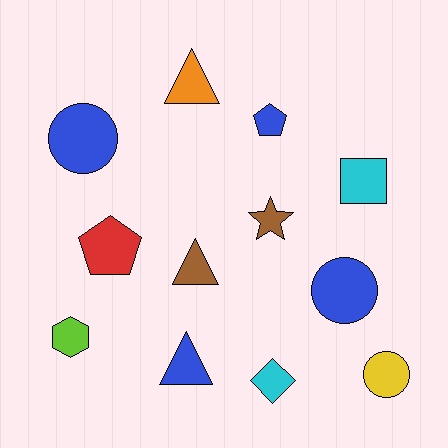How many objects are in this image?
There are 12 objects.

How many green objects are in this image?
There are no green objects.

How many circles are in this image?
There are 3 circles.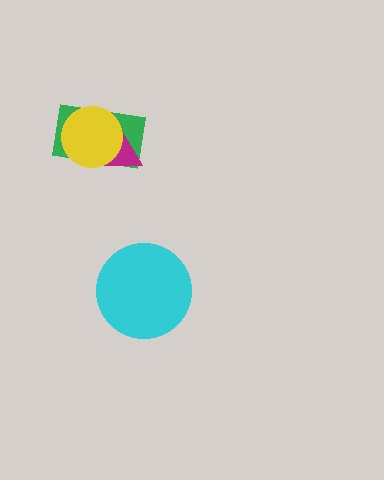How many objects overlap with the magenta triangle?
2 objects overlap with the magenta triangle.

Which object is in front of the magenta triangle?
The yellow circle is in front of the magenta triangle.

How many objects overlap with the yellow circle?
2 objects overlap with the yellow circle.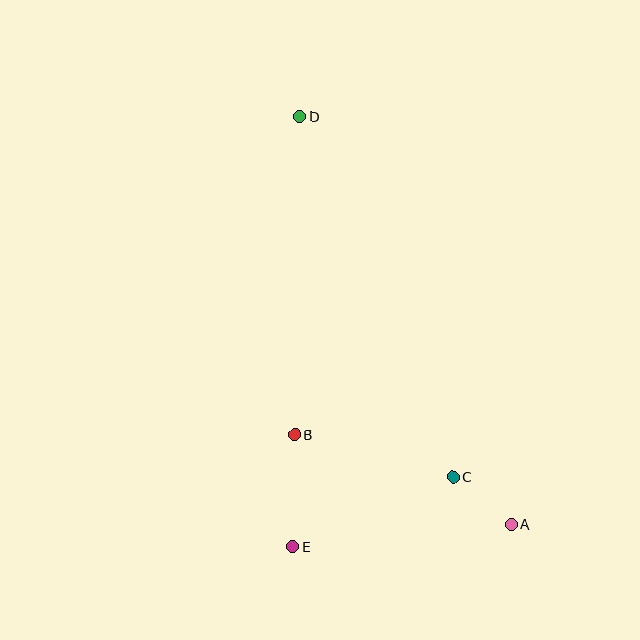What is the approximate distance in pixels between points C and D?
The distance between C and D is approximately 392 pixels.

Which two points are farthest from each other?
Points A and D are farthest from each other.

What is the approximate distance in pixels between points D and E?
The distance between D and E is approximately 430 pixels.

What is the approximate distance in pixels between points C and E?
The distance between C and E is approximately 175 pixels.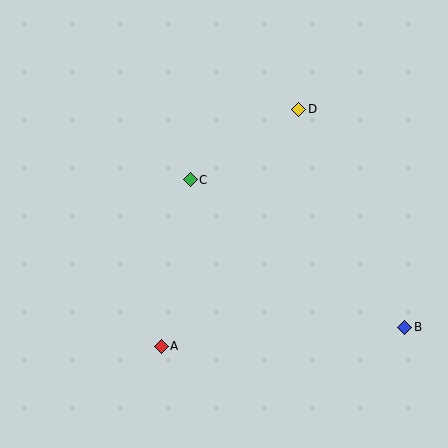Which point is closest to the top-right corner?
Point D is closest to the top-right corner.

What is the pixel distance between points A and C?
The distance between A and C is 169 pixels.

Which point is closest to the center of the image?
Point C at (190, 180) is closest to the center.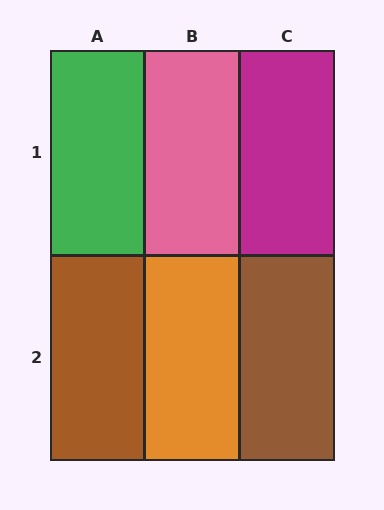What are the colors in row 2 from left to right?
Brown, orange, brown.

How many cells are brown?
2 cells are brown.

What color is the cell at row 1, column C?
Magenta.